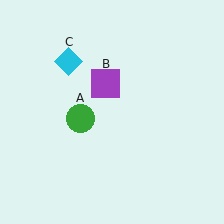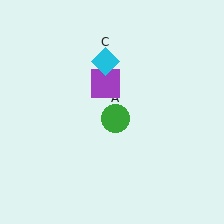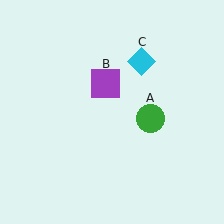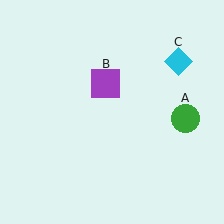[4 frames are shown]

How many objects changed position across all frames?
2 objects changed position: green circle (object A), cyan diamond (object C).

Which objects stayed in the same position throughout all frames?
Purple square (object B) remained stationary.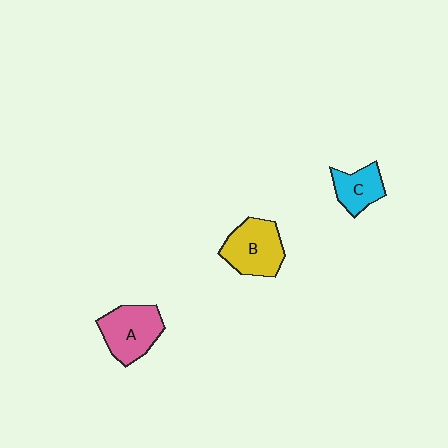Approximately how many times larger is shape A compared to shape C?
Approximately 1.5 times.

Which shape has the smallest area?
Shape C (cyan).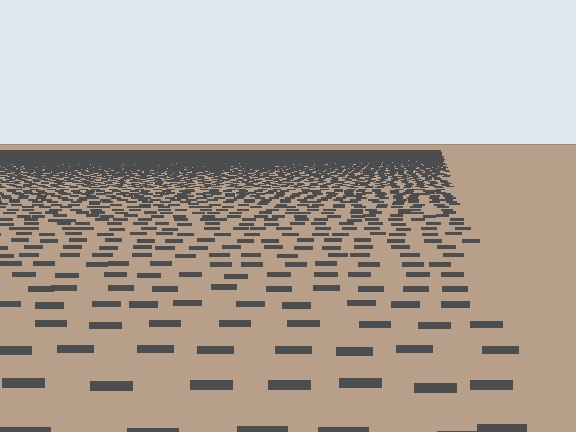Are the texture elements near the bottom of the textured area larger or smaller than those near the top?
Larger. Near the bottom, elements are closer to the viewer and appear at a bigger on-screen size.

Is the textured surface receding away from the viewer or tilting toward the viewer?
The surface is receding away from the viewer. Texture elements get smaller and denser toward the top.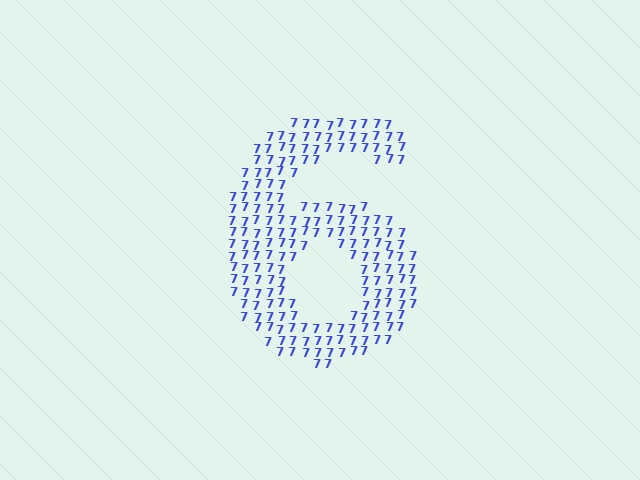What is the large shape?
The large shape is the digit 6.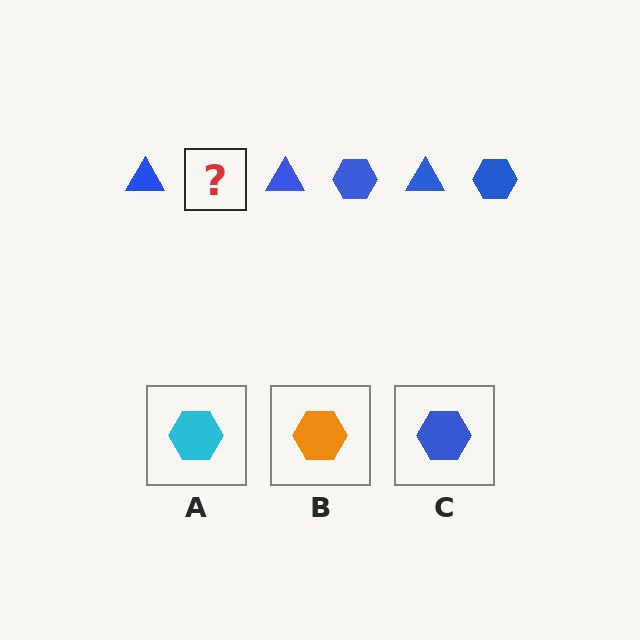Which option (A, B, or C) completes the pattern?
C.